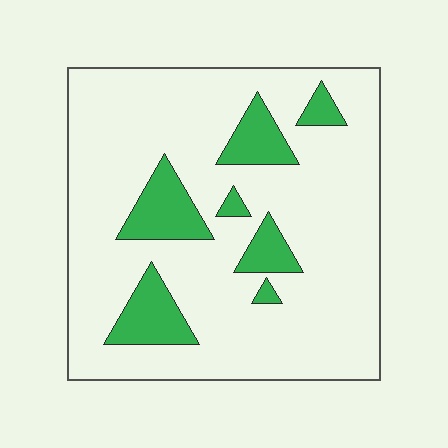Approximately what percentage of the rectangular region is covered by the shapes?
Approximately 15%.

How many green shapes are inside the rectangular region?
7.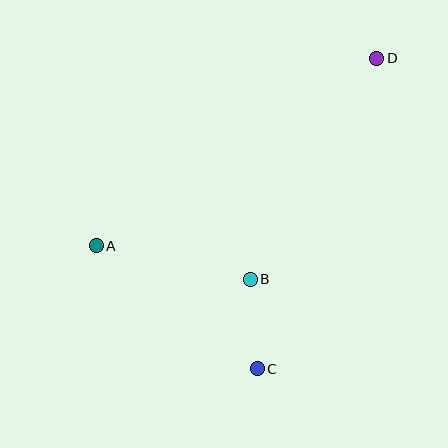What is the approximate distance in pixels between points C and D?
The distance between C and D is approximately 333 pixels.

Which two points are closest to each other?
Points B and C are closest to each other.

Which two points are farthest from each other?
Points A and D are farthest from each other.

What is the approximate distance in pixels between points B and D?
The distance between B and D is approximately 254 pixels.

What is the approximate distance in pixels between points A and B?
The distance between A and B is approximately 158 pixels.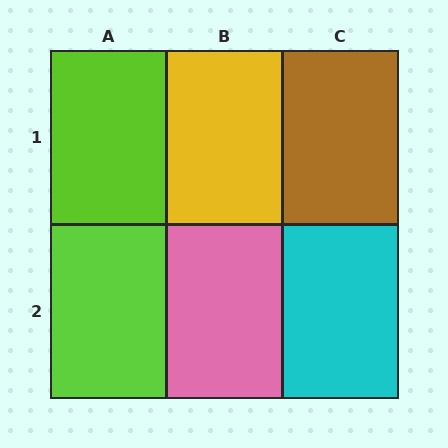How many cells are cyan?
1 cell is cyan.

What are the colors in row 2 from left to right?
Lime, pink, cyan.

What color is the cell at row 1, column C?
Brown.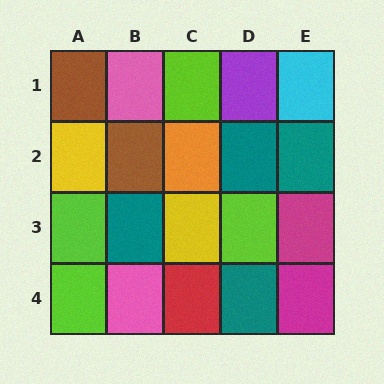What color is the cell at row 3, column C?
Yellow.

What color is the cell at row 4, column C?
Red.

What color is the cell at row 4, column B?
Pink.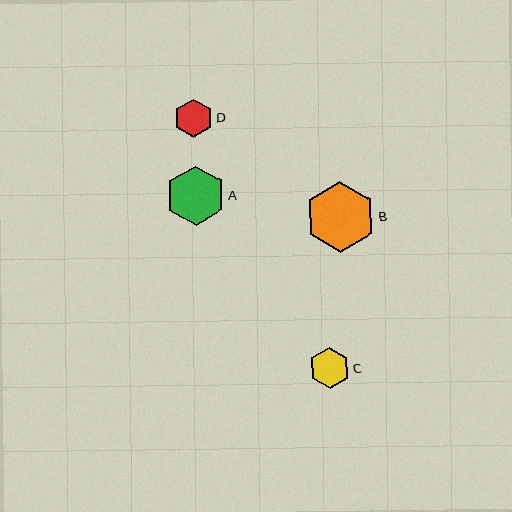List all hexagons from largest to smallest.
From largest to smallest: B, A, C, D.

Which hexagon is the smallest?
Hexagon D is the smallest with a size of approximately 38 pixels.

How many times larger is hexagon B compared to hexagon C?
Hexagon B is approximately 1.7 times the size of hexagon C.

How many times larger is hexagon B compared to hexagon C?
Hexagon B is approximately 1.7 times the size of hexagon C.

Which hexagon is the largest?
Hexagon B is the largest with a size of approximately 70 pixels.